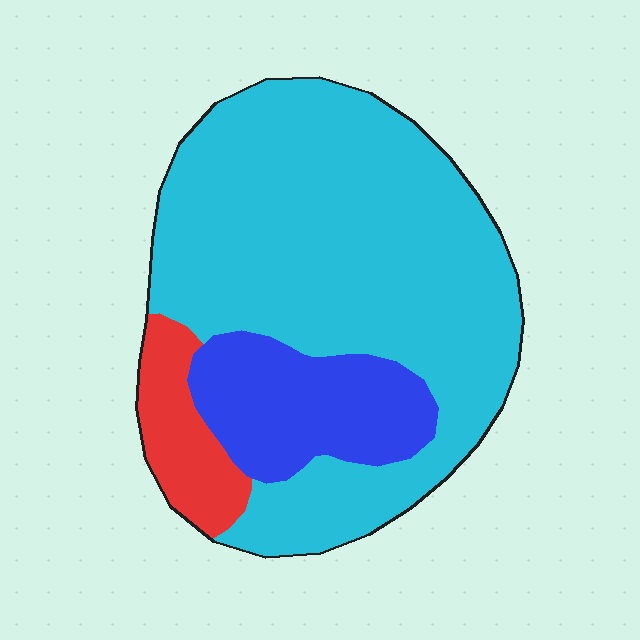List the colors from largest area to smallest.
From largest to smallest: cyan, blue, red.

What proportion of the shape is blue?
Blue covers 18% of the shape.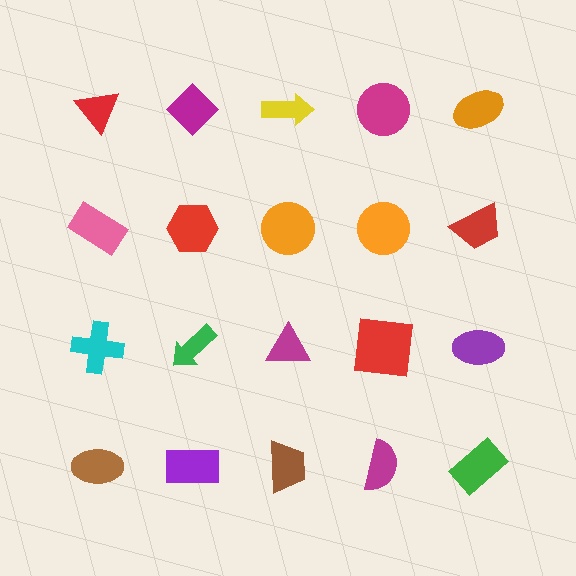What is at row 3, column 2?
A green arrow.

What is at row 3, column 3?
A magenta triangle.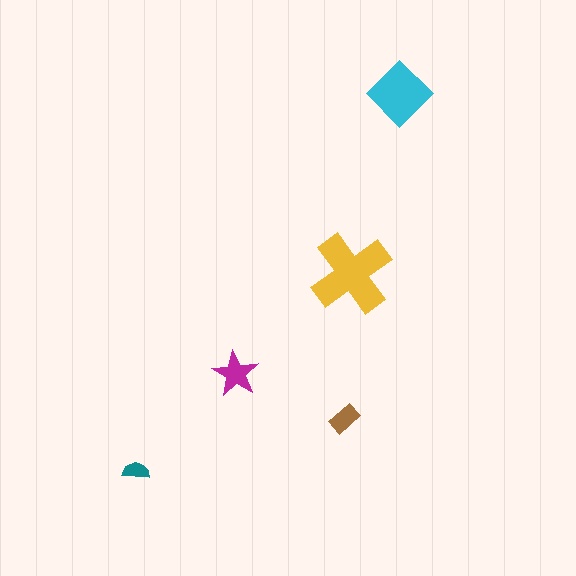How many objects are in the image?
There are 5 objects in the image.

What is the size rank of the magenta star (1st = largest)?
3rd.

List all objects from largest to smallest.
The yellow cross, the cyan diamond, the magenta star, the brown rectangle, the teal semicircle.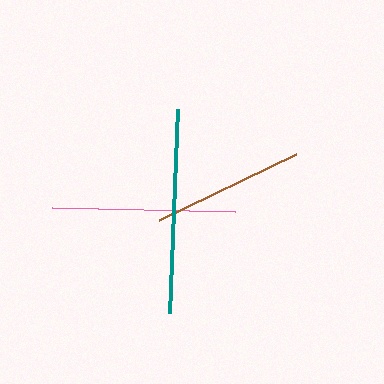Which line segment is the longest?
The teal line is the longest at approximately 204 pixels.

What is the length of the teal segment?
The teal segment is approximately 204 pixels long.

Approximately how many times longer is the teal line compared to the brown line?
The teal line is approximately 1.3 times the length of the brown line.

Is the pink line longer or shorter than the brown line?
The pink line is longer than the brown line.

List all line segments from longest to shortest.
From longest to shortest: teal, pink, brown.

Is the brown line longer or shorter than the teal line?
The teal line is longer than the brown line.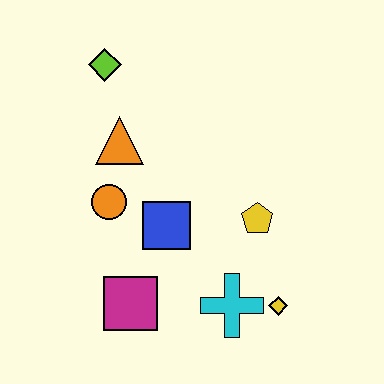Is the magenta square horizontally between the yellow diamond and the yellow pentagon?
No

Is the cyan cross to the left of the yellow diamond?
Yes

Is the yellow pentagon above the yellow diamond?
Yes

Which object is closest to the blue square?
The orange circle is closest to the blue square.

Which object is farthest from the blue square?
The lime diamond is farthest from the blue square.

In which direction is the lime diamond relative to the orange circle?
The lime diamond is above the orange circle.